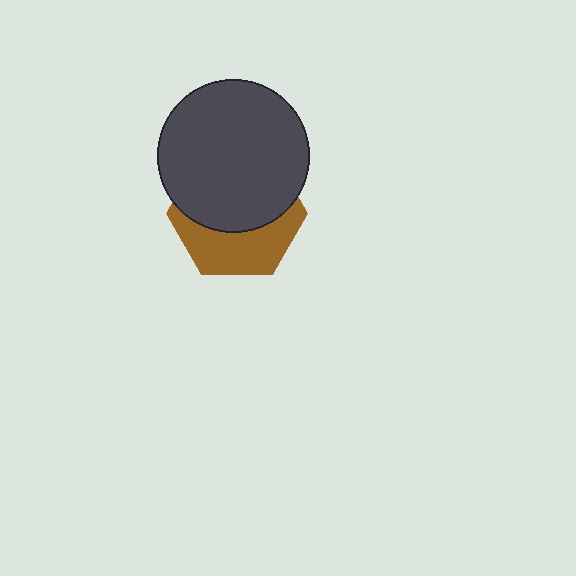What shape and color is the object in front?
The object in front is a dark gray circle.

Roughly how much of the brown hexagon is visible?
A small part of it is visible (roughly 42%).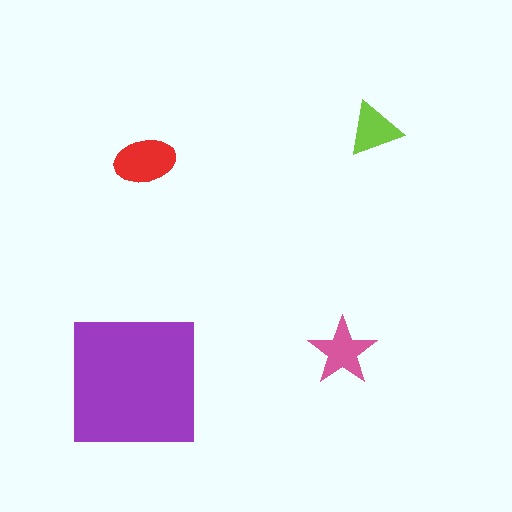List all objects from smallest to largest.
The lime triangle, the pink star, the red ellipse, the purple square.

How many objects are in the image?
There are 4 objects in the image.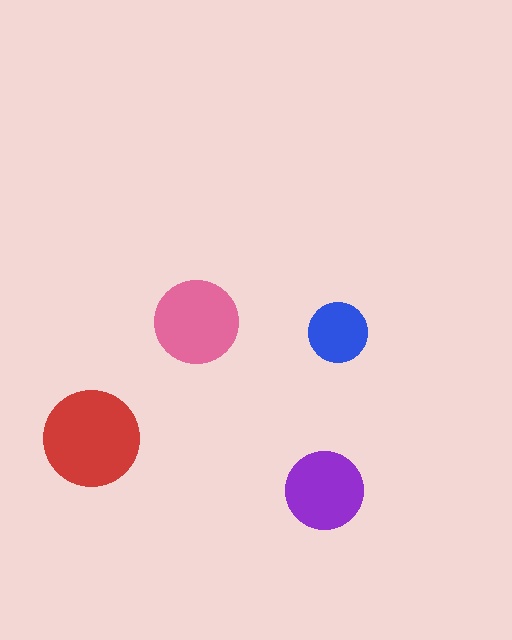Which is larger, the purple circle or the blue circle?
The purple one.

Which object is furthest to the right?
The blue circle is rightmost.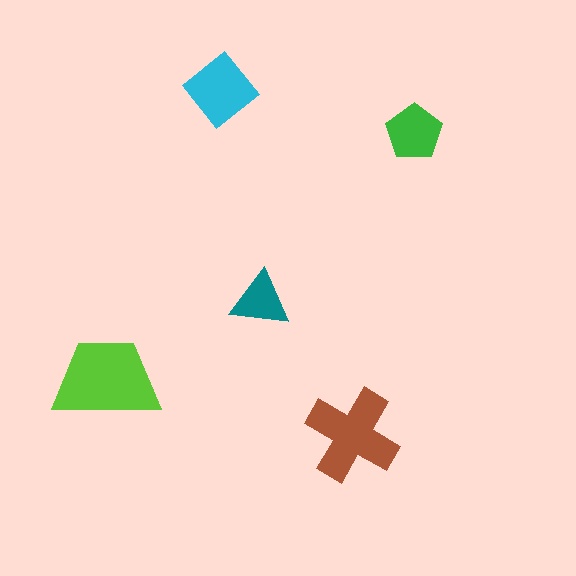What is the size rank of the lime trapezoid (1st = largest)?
1st.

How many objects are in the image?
There are 5 objects in the image.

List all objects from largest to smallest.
The lime trapezoid, the brown cross, the cyan diamond, the green pentagon, the teal triangle.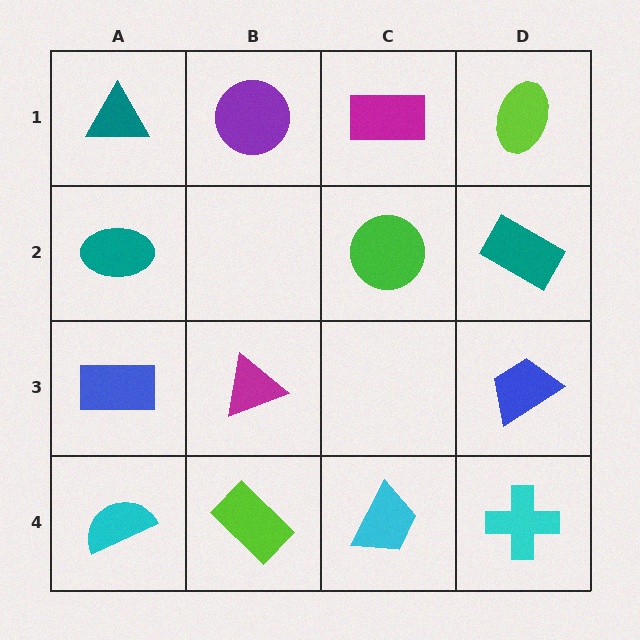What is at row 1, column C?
A magenta rectangle.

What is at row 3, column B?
A magenta triangle.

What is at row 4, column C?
A cyan trapezoid.